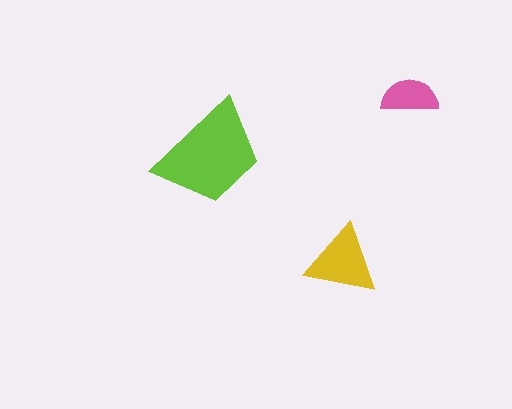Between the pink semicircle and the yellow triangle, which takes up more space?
The yellow triangle.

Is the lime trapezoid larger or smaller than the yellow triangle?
Larger.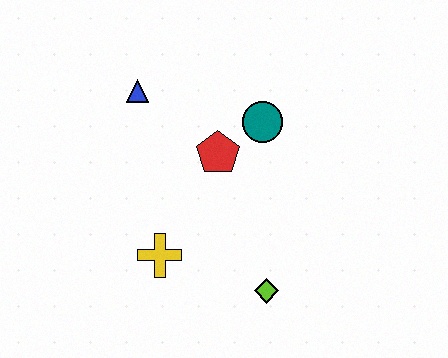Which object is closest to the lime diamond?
The yellow cross is closest to the lime diamond.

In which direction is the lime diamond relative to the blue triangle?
The lime diamond is below the blue triangle.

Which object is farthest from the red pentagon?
The lime diamond is farthest from the red pentagon.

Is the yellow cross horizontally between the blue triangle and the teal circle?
Yes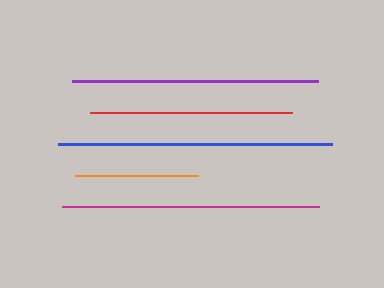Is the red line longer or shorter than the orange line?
The red line is longer than the orange line.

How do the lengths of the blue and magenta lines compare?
The blue and magenta lines are approximately the same length.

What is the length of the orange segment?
The orange segment is approximately 123 pixels long.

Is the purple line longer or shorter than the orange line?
The purple line is longer than the orange line.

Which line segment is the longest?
The blue line is the longest at approximately 274 pixels.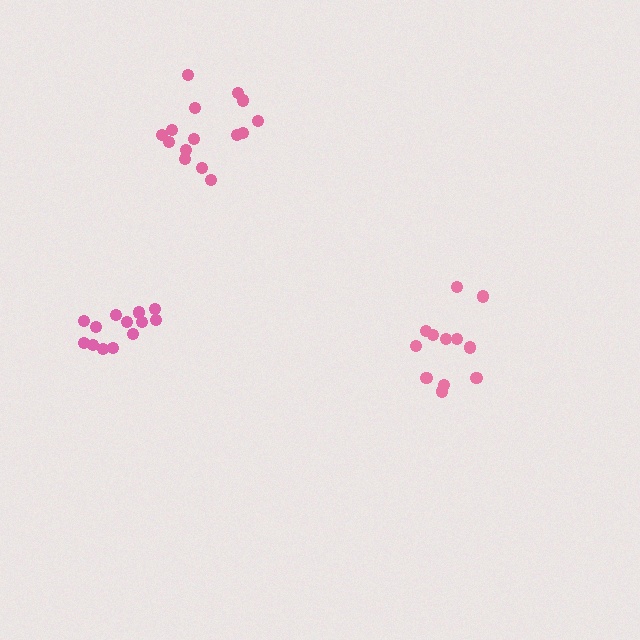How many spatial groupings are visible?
There are 3 spatial groupings.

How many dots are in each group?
Group 1: 12 dots, Group 2: 13 dots, Group 3: 15 dots (40 total).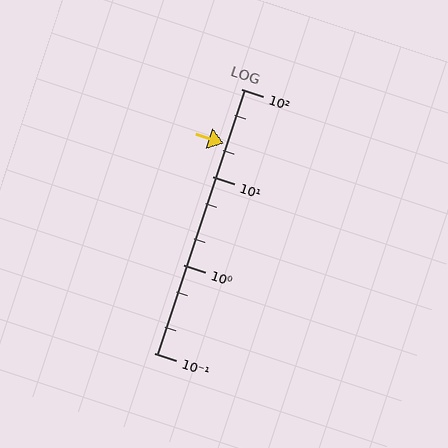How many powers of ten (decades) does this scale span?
The scale spans 3 decades, from 0.1 to 100.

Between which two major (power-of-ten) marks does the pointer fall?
The pointer is between 10 and 100.